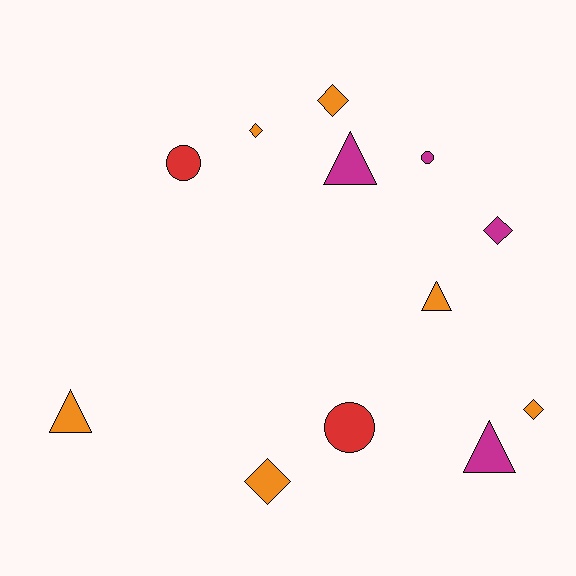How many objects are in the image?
There are 12 objects.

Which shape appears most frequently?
Diamond, with 5 objects.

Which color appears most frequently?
Orange, with 6 objects.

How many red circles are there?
There are 2 red circles.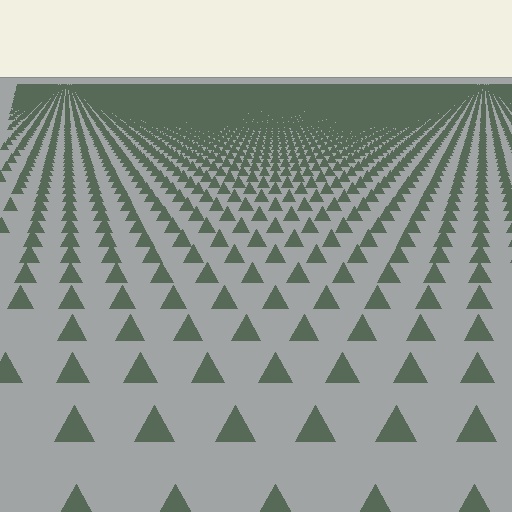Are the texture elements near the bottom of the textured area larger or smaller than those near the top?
Larger. Near the bottom, elements are closer to the viewer and appear at a bigger on-screen size.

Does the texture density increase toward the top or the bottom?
Density increases toward the top.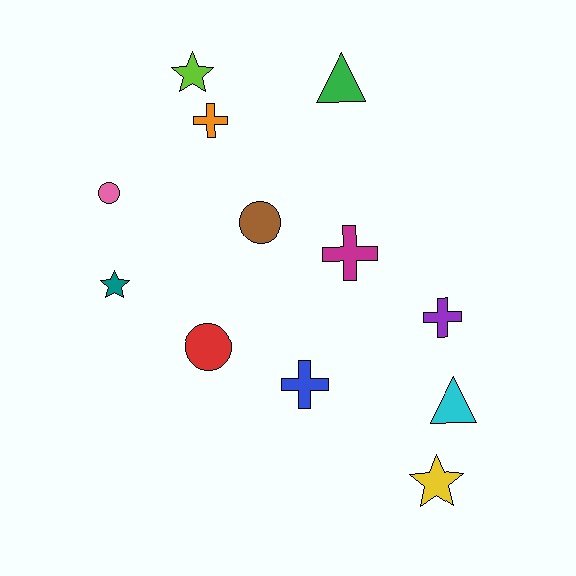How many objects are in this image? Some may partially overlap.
There are 12 objects.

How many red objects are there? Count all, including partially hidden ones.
There is 1 red object.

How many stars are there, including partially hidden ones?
There are 3 stars.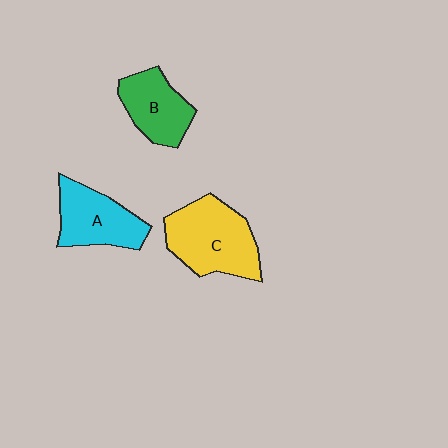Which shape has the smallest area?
Shape B (green).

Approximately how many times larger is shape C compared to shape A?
Approximately 1.3 times.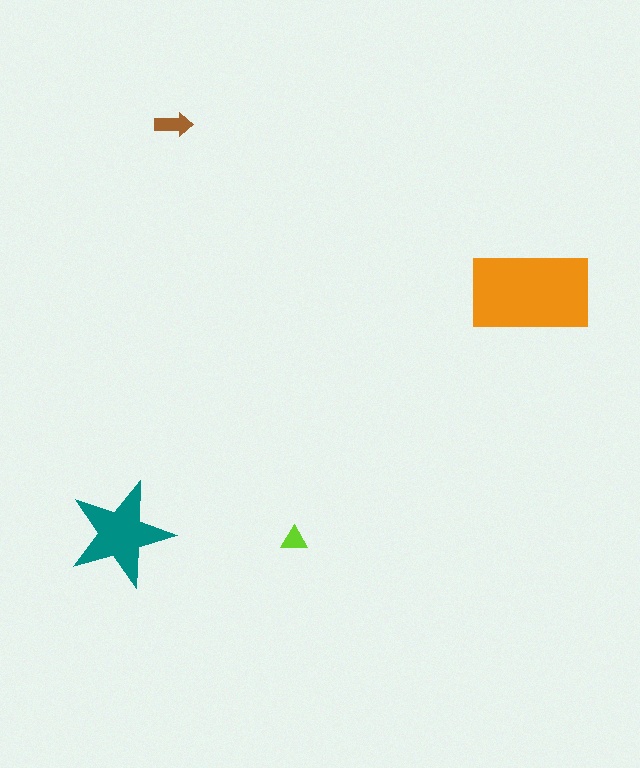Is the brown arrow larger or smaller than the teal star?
Smaller.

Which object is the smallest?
The lime triangle.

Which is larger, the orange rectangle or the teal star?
The orange rectangle.